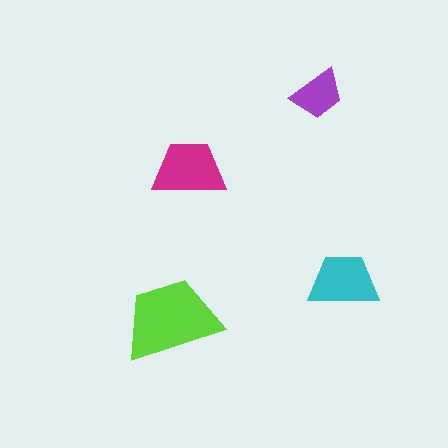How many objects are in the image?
There are 4 objects in the image.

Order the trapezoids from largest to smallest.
the lime one, the magenta one, the cyan one, the purple one.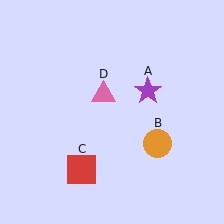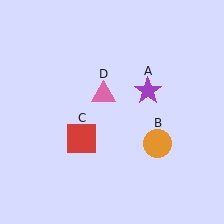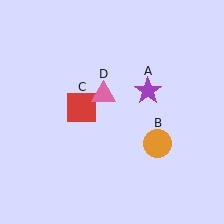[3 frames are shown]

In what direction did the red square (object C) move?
The red square (object C) moved up.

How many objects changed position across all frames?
1 object changed position: red square (object C).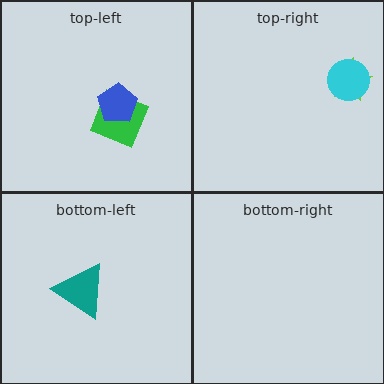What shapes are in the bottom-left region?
The teal triangle.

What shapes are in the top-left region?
The green diamond, the blue pentagon.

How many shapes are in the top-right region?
2.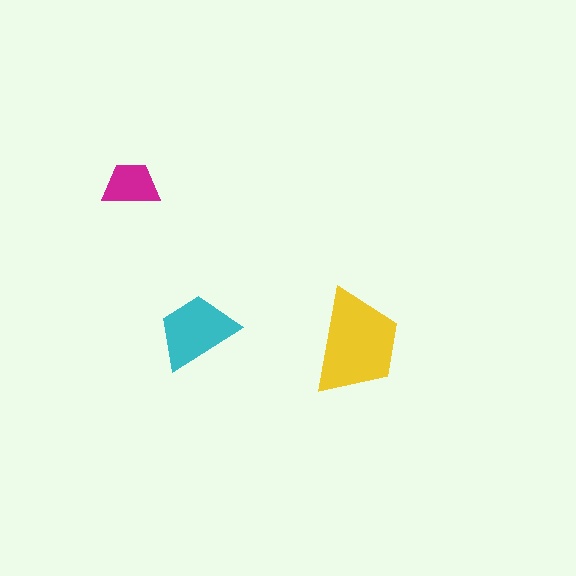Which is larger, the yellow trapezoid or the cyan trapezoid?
The yellow one.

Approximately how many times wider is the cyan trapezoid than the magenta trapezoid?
About 1.5 times wider.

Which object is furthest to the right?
The yellow trapezoid is rightmost.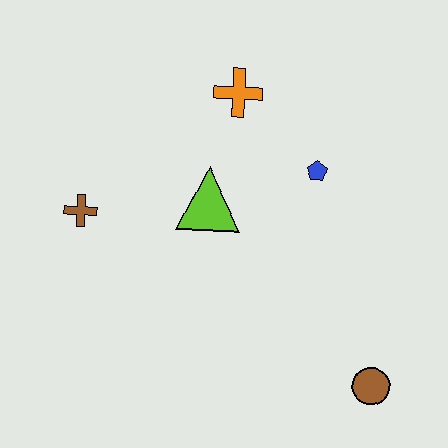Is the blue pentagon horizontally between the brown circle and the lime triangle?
Yes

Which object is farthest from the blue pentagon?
The brown cross is farthest from the blue pentagon.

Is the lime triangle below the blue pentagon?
Yes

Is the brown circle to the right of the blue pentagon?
Yes